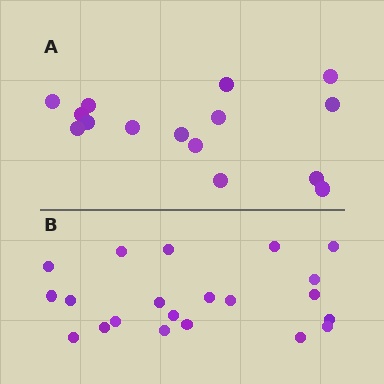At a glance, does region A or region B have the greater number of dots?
Region B (the bottom region) has more dots.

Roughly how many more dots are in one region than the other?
Region B has about 6 more dots than region A.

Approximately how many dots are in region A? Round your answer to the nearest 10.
About 20 dots. (The exact count is 15, which rounds to 20.)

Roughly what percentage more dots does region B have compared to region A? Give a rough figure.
About 40% more.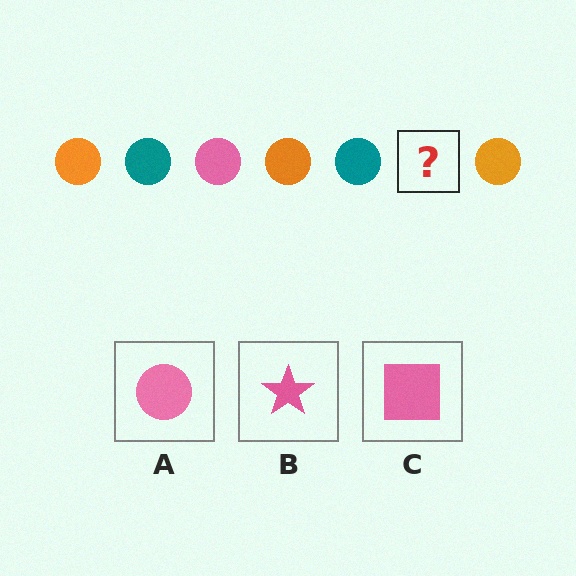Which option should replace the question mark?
Option A.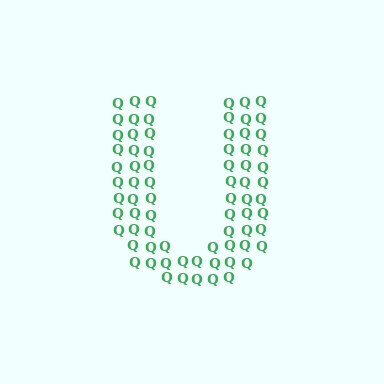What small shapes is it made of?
It is made of small letter Q's.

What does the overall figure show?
The overall figure shows the letter U.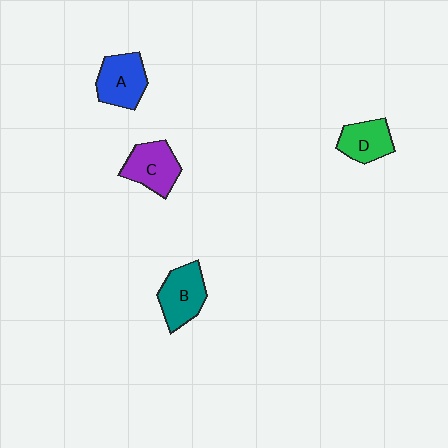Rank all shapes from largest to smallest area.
From largest to smallest: B (teal), A (blue), C (purple), D (green).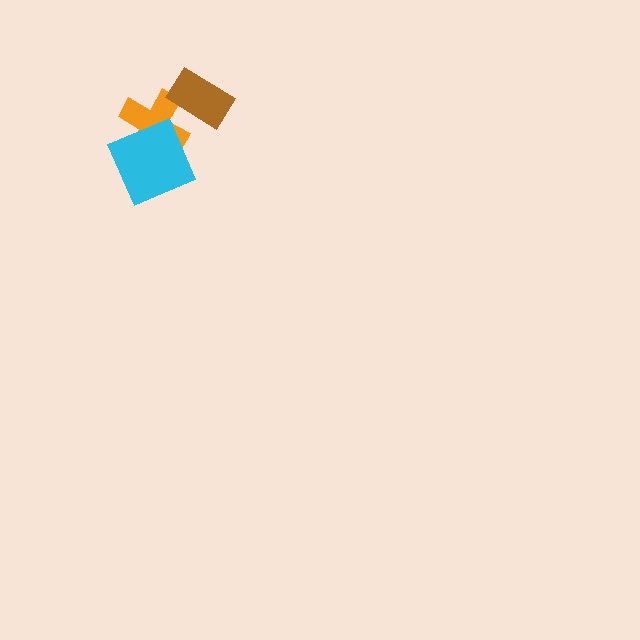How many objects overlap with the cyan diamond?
1 object overlaps with the cyan diamond.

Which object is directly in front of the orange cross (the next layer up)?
The cyan diamond is directly in front of the orange cross.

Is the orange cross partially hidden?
Yes, it is partially covered by another shape.